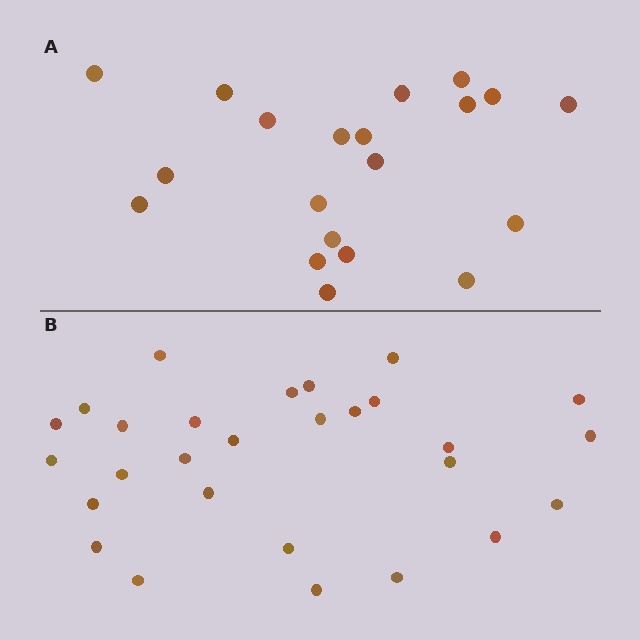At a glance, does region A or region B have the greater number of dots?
Region B (the bottom region) has more dots.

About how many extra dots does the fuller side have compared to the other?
Region B has roughly 8 or so more dots than region A.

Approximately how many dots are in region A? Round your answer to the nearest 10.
About 20 dots.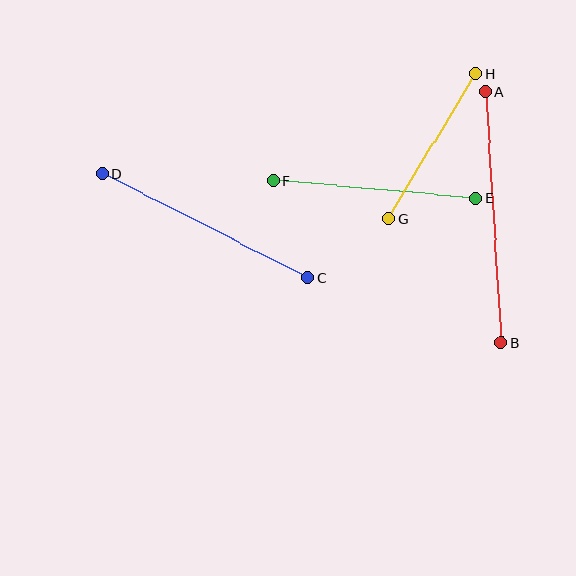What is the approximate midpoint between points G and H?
The midpoint is at approximately (432, 146) pixels.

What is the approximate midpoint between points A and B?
The midpoint is at approximately (493, 217) pixels.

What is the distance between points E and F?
The distance is approximately 203 pixels.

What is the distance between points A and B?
The distance is approximately 252 pixels.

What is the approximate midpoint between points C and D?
The midpoint is at approximately (205, 226) pixels.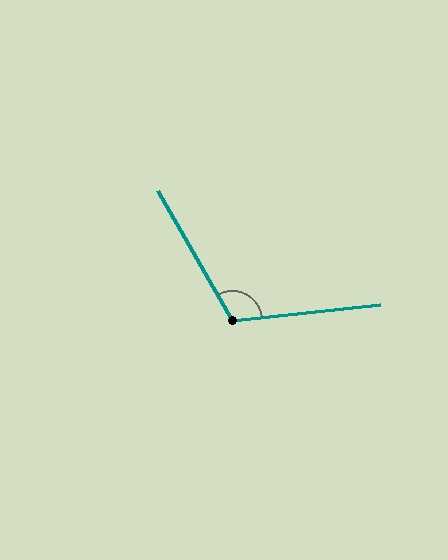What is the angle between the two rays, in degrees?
Approximately 113 degrees.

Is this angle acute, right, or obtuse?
It is obtuse.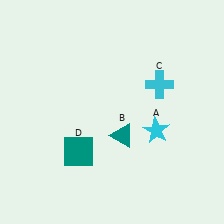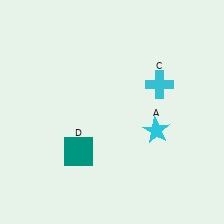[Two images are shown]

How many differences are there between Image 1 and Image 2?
There is 1 difference between the two images.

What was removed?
The teal triangle (B) was removed in Image 2.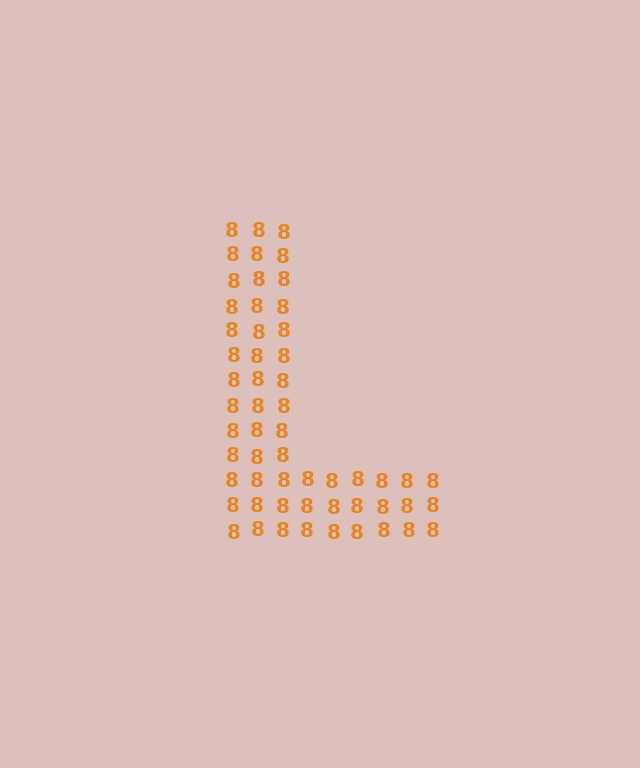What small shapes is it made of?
It is made of small digit 8's.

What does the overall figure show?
The overall figure shows the letter L.